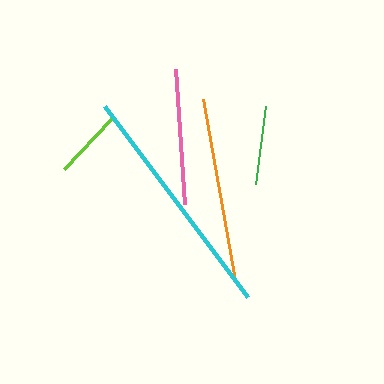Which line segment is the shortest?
The lime line is the shortest at approximately 69 pixels.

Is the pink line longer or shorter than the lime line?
The pink line is longer than the lime line.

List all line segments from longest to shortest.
From longest to shortest: cyan, orange, pink, green, lime.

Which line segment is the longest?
The cyan line is the longest at approximately 239 pixels.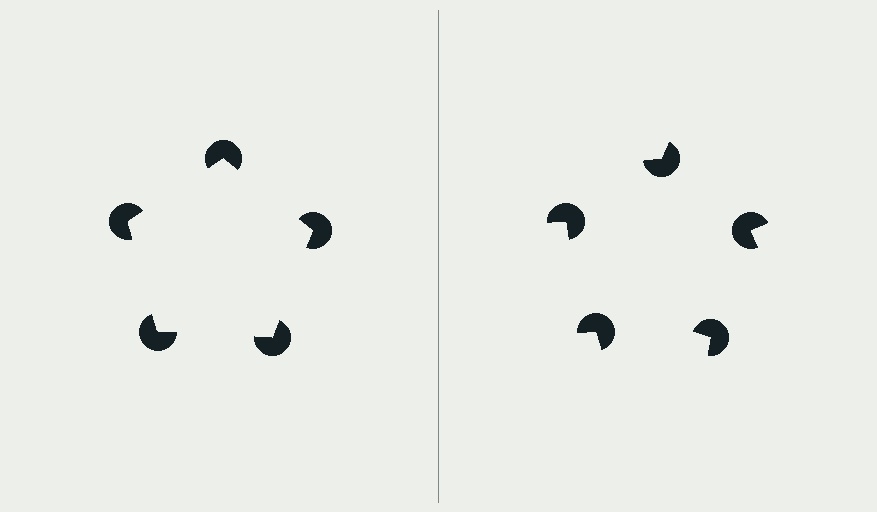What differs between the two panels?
The pac-man discs are positioned identically on both sides; only the wedge orientations differ. On the left they align to a pentagon; on the right they are misaligned.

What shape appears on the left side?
An illusory pentagon.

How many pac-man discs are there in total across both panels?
10 — 5 on each side.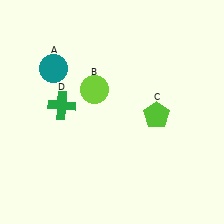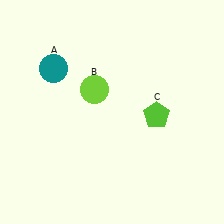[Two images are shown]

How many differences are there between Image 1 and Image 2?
There is 1 difference between the two images.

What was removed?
The green cross (D) was removed in Image 2.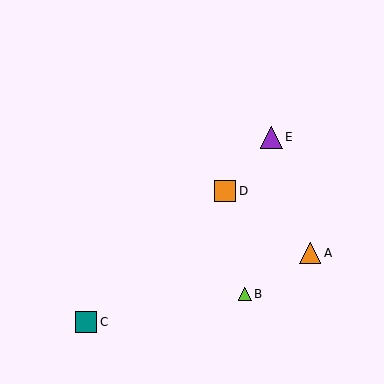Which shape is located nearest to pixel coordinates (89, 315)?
The teal square (labeled C) at (86, 322) is nearest to that location.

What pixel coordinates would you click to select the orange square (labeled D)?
Click at (225, 191) to select the orange square D.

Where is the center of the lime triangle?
The center of the lime triangle is at (245, 294).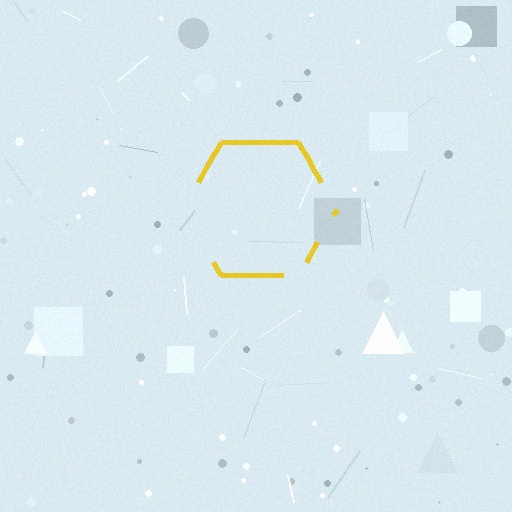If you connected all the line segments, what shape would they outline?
They would outline a hexagon.